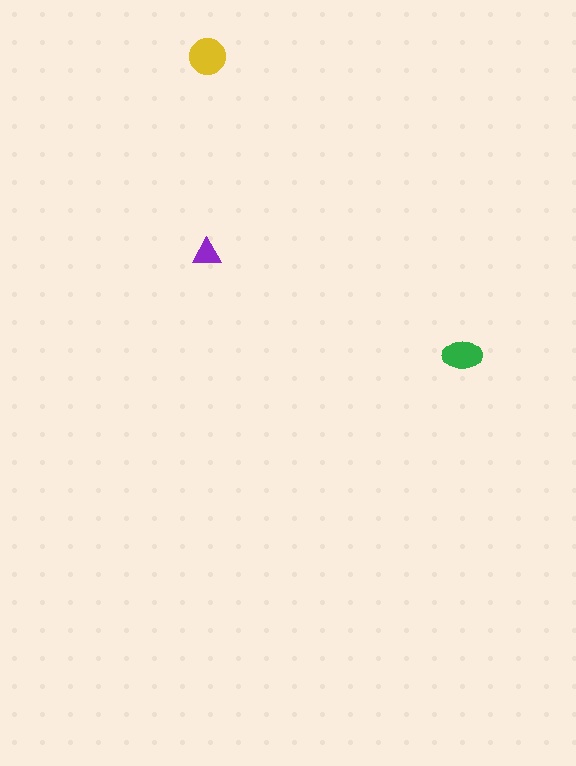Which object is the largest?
The yellow circle.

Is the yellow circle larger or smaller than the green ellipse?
Larger.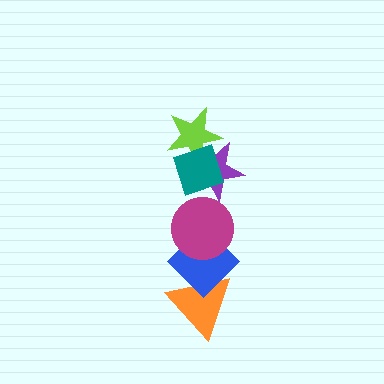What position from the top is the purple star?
The purple star is 3rd from the top.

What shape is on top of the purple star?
The lime star is on top of the purple star.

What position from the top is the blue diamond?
The blue diamond is 5th from the top.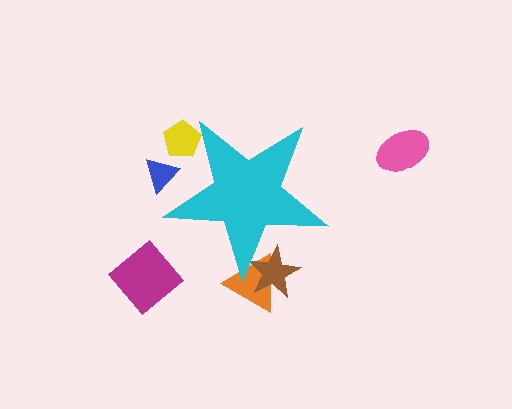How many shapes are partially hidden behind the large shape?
4 shapes are partially hidden.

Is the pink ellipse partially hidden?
No, the pink ellipse is fully visible.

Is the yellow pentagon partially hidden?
Yes, the yellow pentagon is partially hidden behind the cyan star.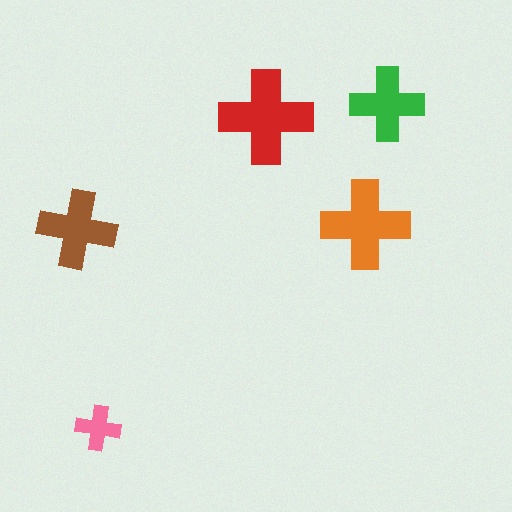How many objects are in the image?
There are 5 objects in the image.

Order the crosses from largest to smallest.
the red one, the orange one, the brown one, the green one, the pink one.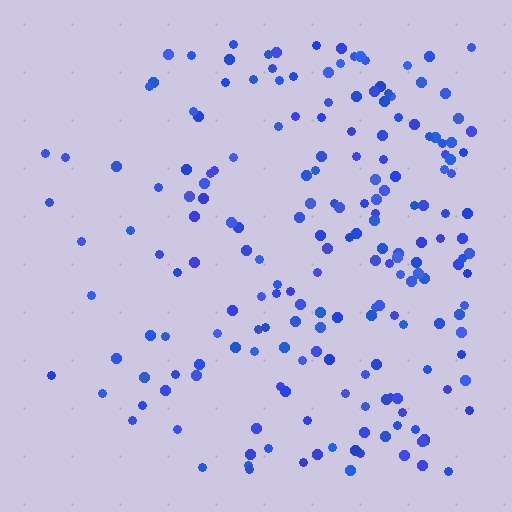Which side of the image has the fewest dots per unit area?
The left.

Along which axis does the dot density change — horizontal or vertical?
Horizontal.